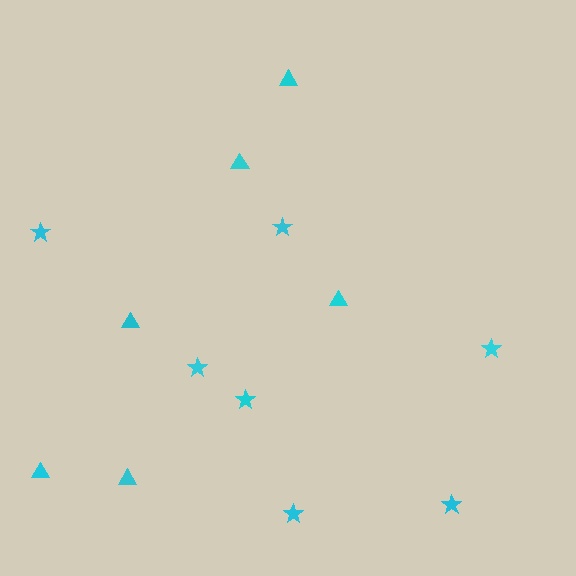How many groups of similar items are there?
There are 2 groups: one group of triangles (6) and one group of stars (7).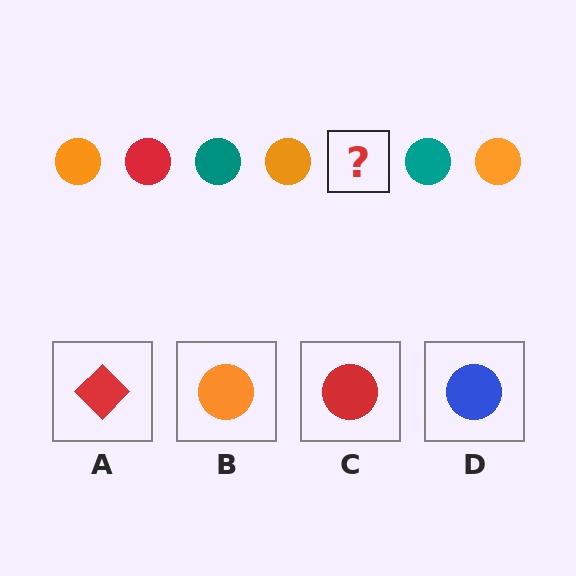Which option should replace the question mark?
Option C.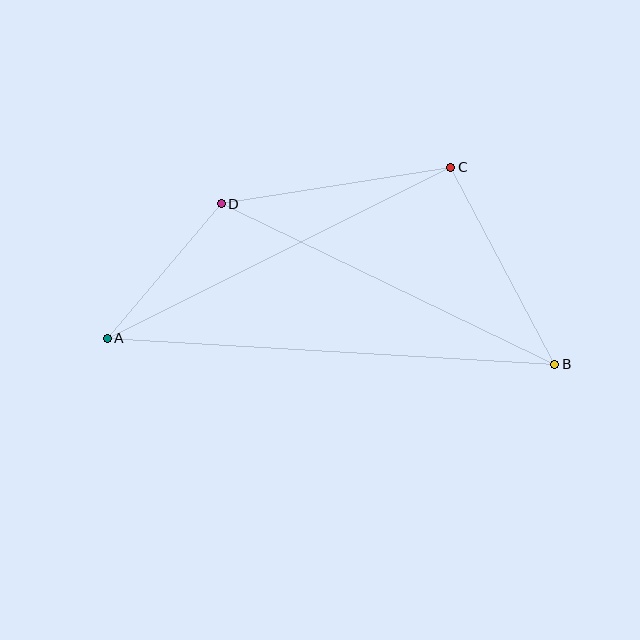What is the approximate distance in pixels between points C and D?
The distance between C and D is approximately 232 pixels.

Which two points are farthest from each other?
Points A and B are farthest from each other.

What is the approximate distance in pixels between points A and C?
The distance between A and C is approximately 384 pixels.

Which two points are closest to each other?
Points A and D are closest to each other.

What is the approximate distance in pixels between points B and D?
The distance between B and D is approximately 370 pixels.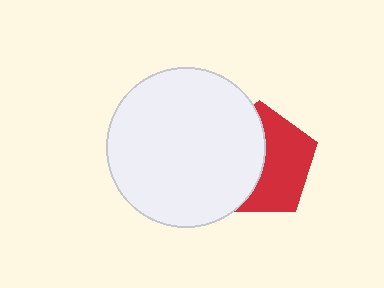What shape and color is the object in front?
The object in front is a white circle.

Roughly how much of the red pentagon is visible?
About half of it is visible (roughly 51%).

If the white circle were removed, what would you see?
You would see the complete red pentagon.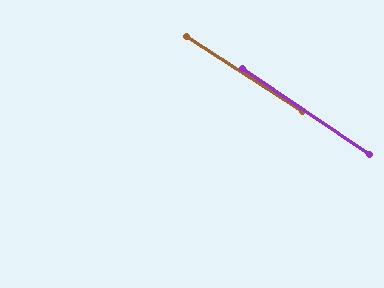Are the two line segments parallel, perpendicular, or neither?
Parallel — their directions differ by only 1.0°.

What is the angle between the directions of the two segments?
Approximately 1 degree.